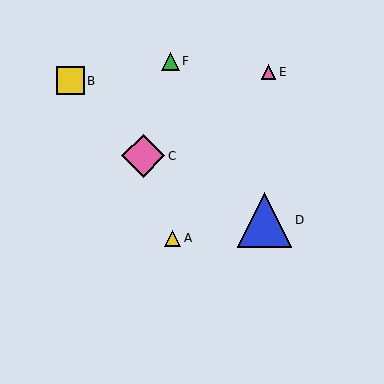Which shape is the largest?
The blue triangle (labeled D) is the largest.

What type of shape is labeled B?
Shape B is a yellow square.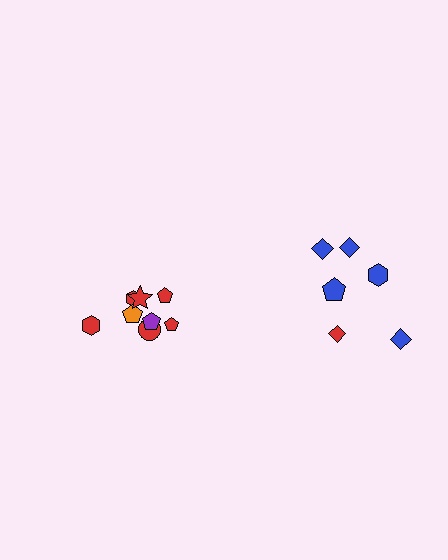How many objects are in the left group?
There are 8 objects.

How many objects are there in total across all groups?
There are 14 objects.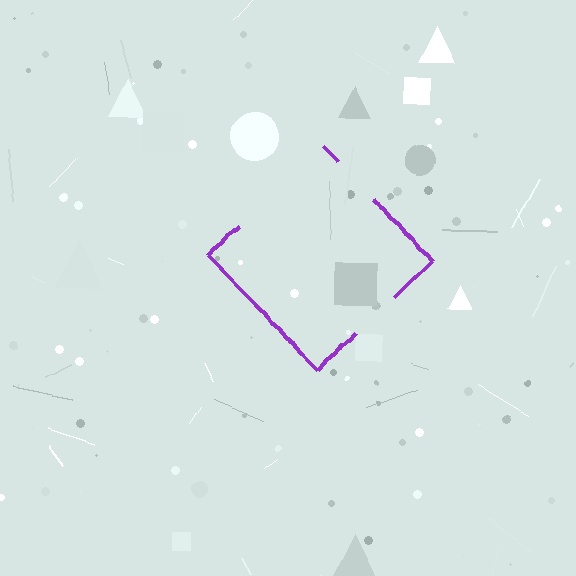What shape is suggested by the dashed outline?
The dashed outline suggests a diamond.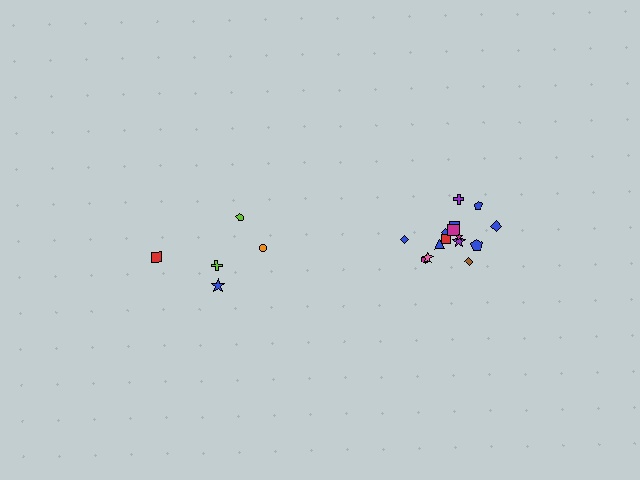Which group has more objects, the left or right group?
The right group.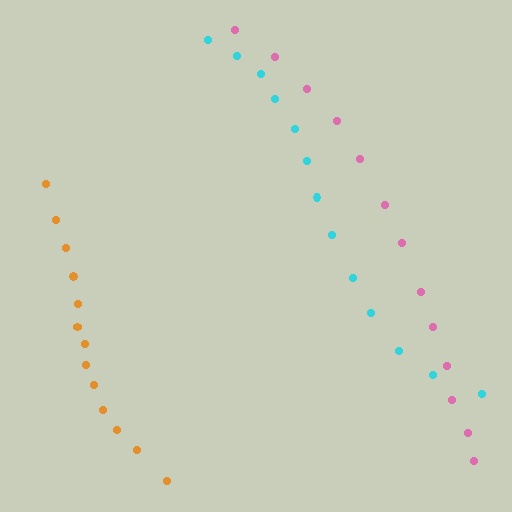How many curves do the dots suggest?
There are 3 distinct paths.